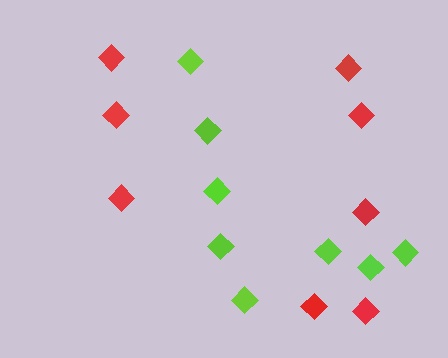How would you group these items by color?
There are 2 groups: one group of red diamonds (8) and one group of lime diamonds (8).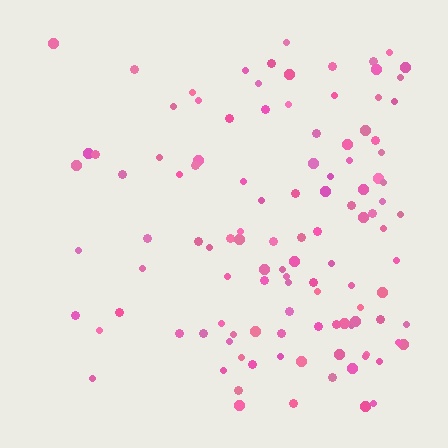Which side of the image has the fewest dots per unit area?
The left.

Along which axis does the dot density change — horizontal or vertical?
Horizontal.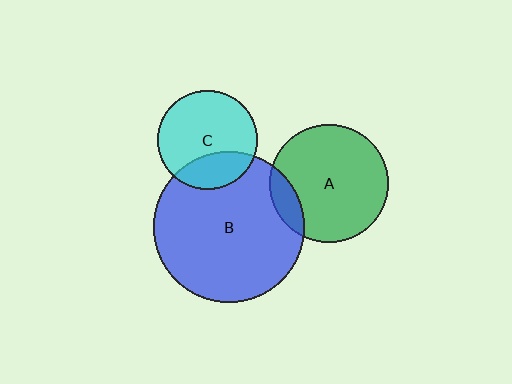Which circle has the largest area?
Circle B (blue).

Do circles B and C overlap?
Yes.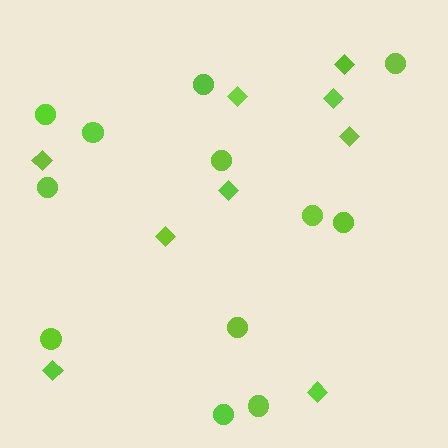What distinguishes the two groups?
There are 2 groups: one group of circles (12) and one group of diamonds (9).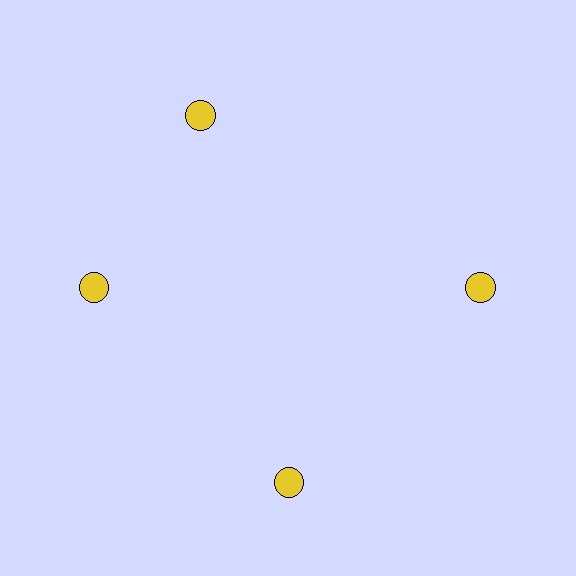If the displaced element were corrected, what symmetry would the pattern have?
It would have 4-fold rotational symmetry — the pattern would map onto itself every 90 degrees.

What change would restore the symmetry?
The symmetry would be restored by rotating it back into even spacing with its neighbors so that all 4 circles sit at equal angles and equal distance from the center.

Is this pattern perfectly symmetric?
No. The 4 yellow circles are arranged in a ring, but one element near the 12 o'clock position is rotated out of alignment along the ring, breaking the 4-fold rotational symmetry.